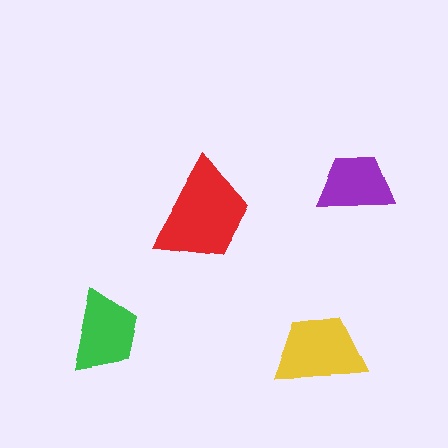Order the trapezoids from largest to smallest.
the red one, the yellow one, the green one, the purple one.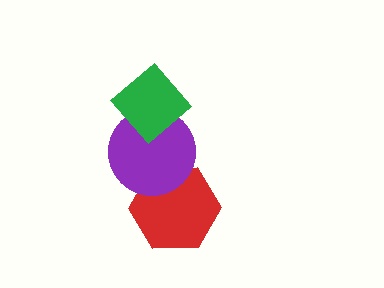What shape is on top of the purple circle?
The green diamond is on top of the purple circle.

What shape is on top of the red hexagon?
The purple circle is on top of the red hexagon.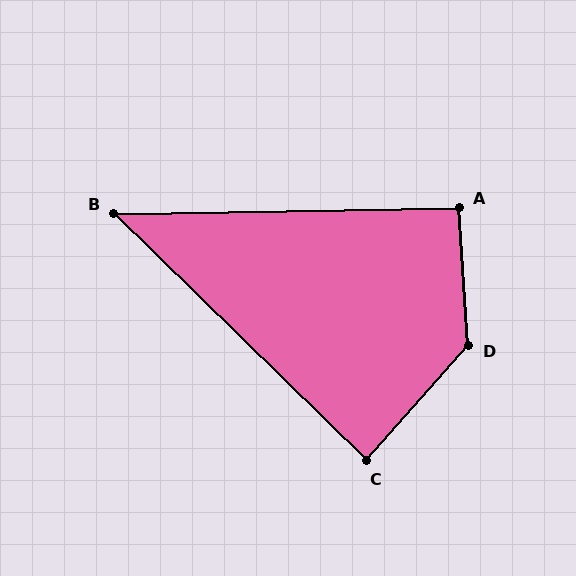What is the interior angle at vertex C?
Approximately 87 degrees (approximately right).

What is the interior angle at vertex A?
Approximately 93 degrees (approximately right).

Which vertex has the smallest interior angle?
B, at approximately 45 degrees.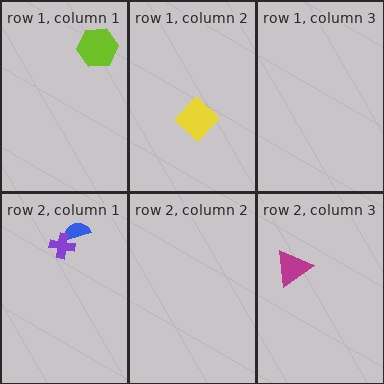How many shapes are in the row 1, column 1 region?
1.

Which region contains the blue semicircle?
The row 2, column 1 region.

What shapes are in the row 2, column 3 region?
The magenta triangle.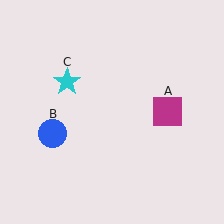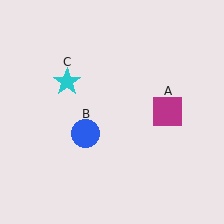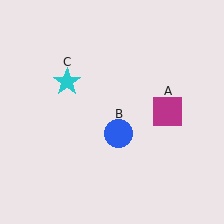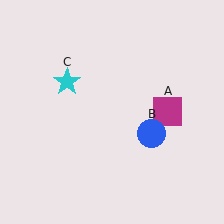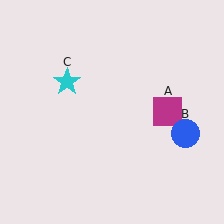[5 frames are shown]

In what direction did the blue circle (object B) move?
The blue circle (object B) moved right.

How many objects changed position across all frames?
1 object changed position: blue circle (object B).